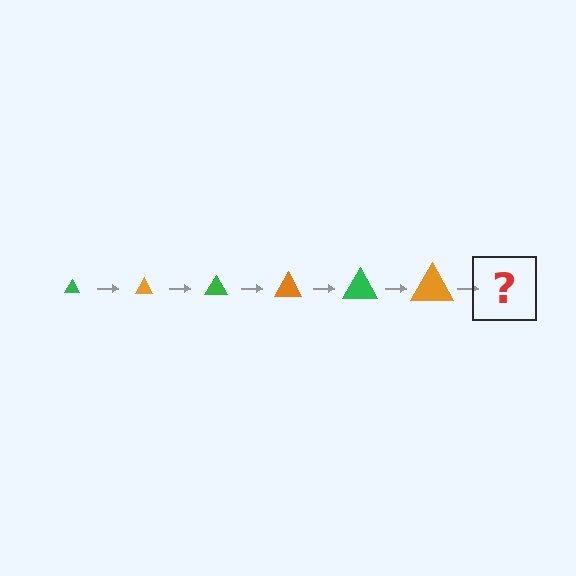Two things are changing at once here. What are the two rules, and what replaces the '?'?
The two rules are that the triangle grows larger each step and the color cycles through green and orange. The '?' should be a green triangle, larger than the previous one.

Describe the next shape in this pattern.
It should be a green triangle, larger than the previous one.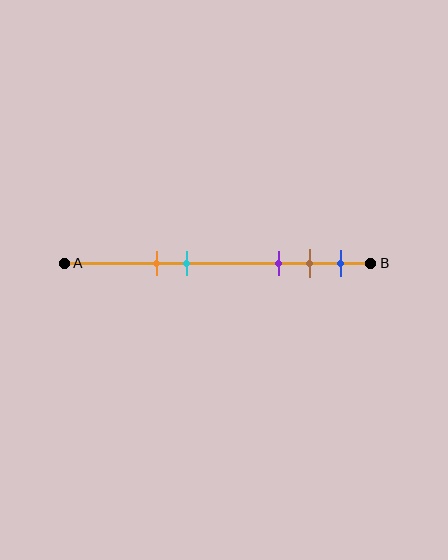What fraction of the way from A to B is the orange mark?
The orange mark is approximately 30% (0.3) of the way from A to B.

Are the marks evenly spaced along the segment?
No, the marks are not evenly spaced.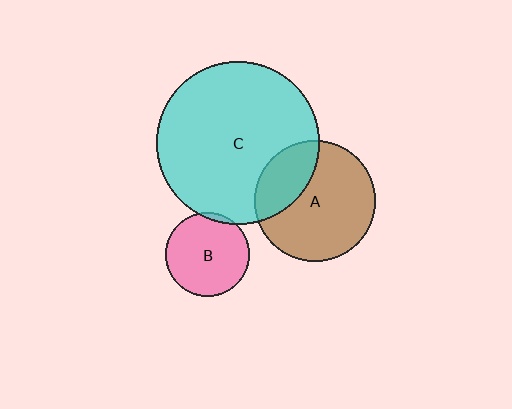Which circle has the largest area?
Circle C (cyan).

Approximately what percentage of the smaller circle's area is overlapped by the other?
Approximately 5%.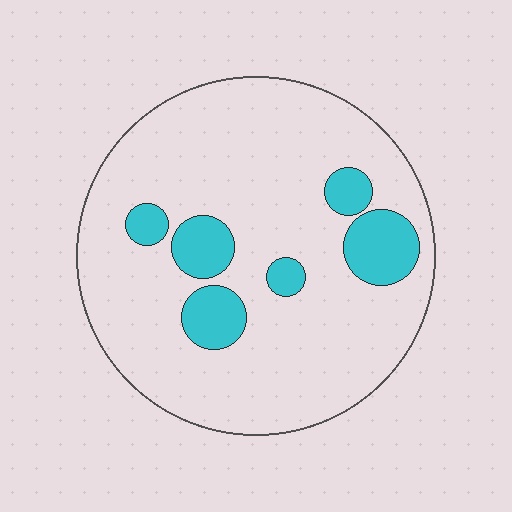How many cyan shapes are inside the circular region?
6.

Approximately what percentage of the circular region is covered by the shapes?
Approximately 15%.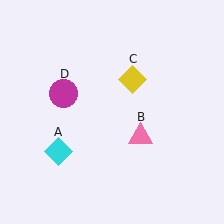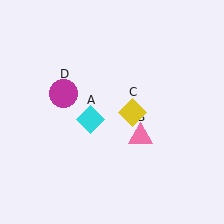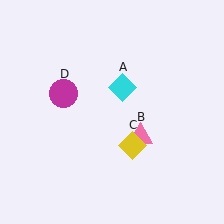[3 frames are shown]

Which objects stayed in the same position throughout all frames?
Pink triangle (object B) and magenta circle (object D) remained stationary.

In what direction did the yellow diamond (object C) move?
The yellow diamond (object C) moved down.